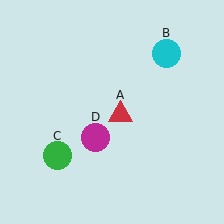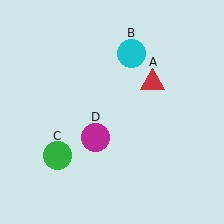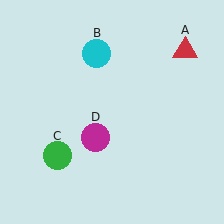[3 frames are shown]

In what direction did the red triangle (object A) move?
The red triangle (object A) moved up and to the right.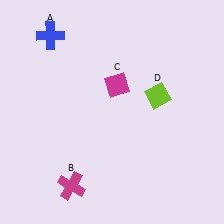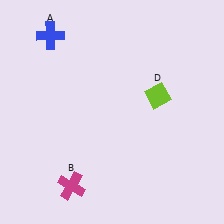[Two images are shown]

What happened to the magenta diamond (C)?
The magenta diamond (C) was removed in Image 2. It was in the top-right area of Image 1.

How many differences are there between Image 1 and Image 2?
There is 1 difference between the two images.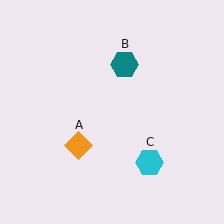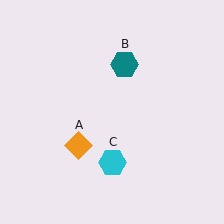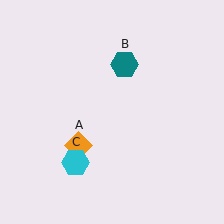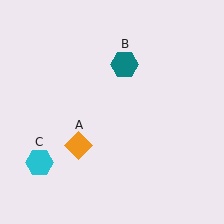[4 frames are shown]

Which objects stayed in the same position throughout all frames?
Orange diamond (object A) and teal hexagon (object B) remained stationary.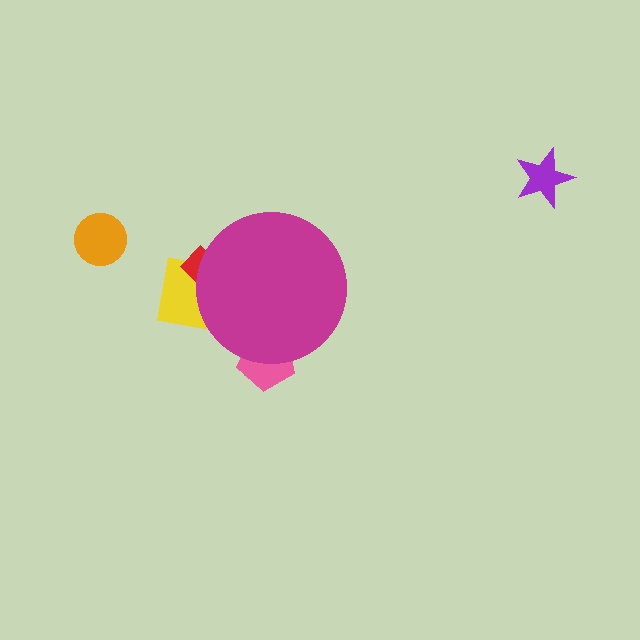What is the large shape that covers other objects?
A magenta circle.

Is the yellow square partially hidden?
Yes, the yellow square is partially hidden behind the magenta circle.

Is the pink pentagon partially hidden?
Yes, the pink pentagon is partially hidden behind the magenta circle.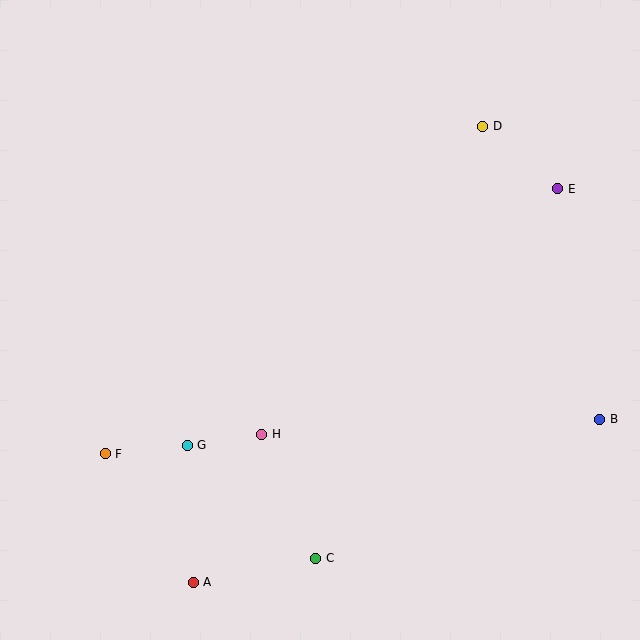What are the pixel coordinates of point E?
Point E is at (558, 189).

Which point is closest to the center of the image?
Point H at (262, 434) is closest to the center.